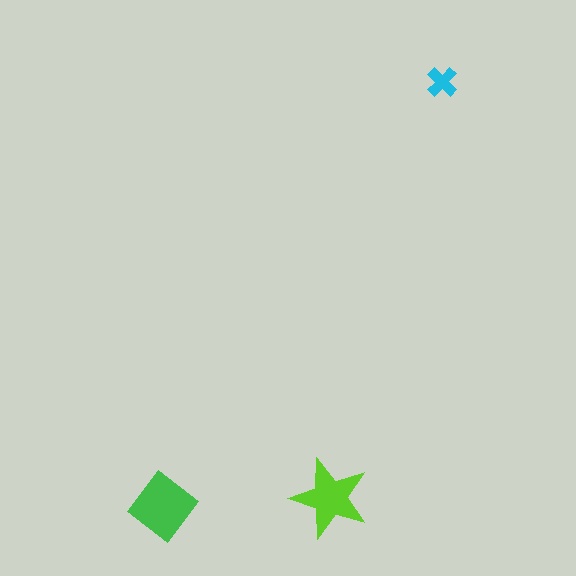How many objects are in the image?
There are 3 objects in the image.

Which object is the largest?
The green diamond.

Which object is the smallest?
The cyan cross.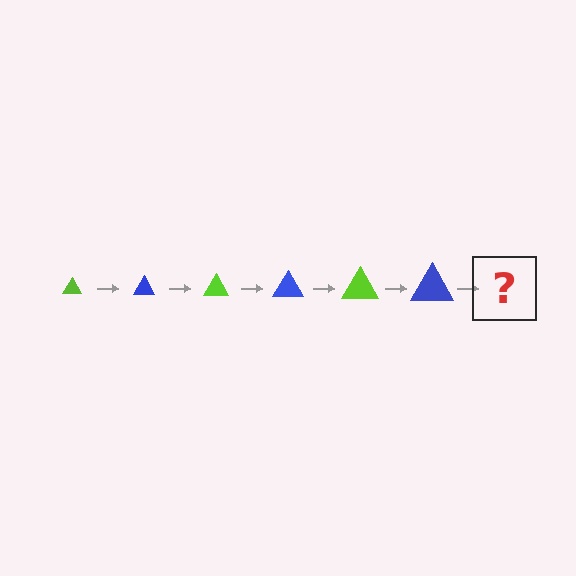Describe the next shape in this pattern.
It should be a lime triangle, larger than the previous one.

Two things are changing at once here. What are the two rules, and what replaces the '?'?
The two rules are that the triangle grows larger each step and the color cycles through lime and blue. The '?' should be a lime triangle, larger than the previous one.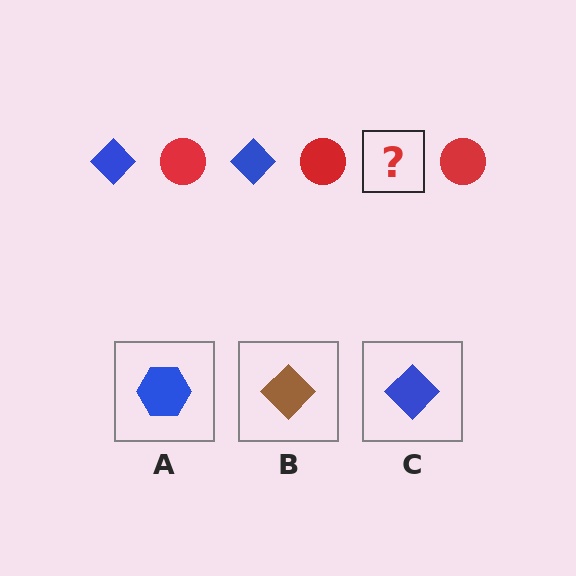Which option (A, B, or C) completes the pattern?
C.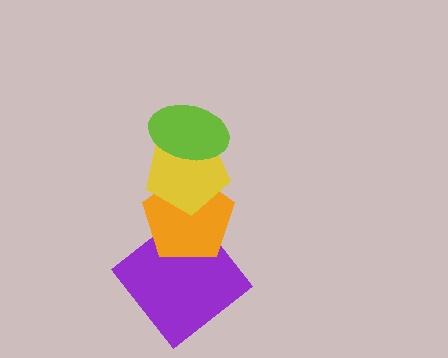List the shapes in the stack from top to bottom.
From top to bottom: the lime ellipse, the yellow pentagon, the orange pentagon, the purple diamond.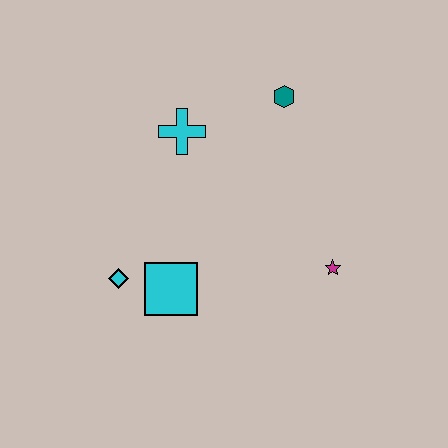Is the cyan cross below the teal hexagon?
Yes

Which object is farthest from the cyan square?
The teal hexagon is farthest from the cyan square.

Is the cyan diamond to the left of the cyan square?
Yes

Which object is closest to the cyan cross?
The teal hexagon is closest to the cyan cross.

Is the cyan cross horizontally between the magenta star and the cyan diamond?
Yes